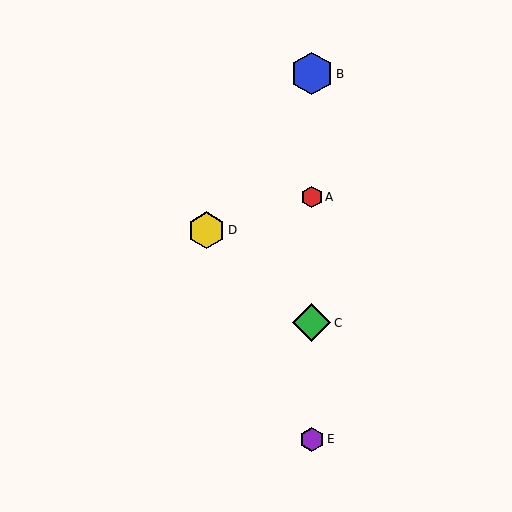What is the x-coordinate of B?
Object B is at x≈312.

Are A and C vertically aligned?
Yes, both are at x≈312.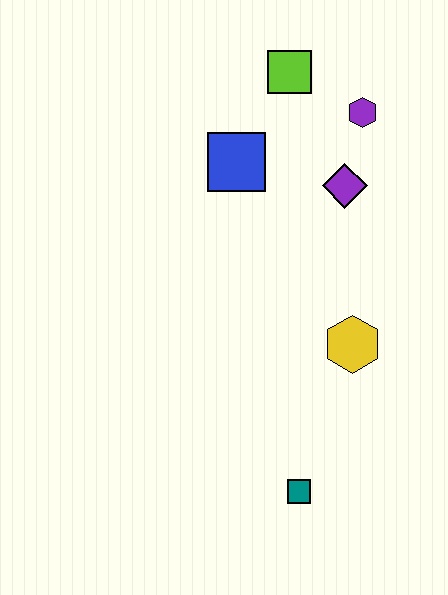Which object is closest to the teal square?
The yellow hexagon is closest to the teal square.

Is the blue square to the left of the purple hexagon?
Yes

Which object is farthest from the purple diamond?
The teal square is farthest from the purple diamond.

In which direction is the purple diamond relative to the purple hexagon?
The purple diamond is below the purple hexagon.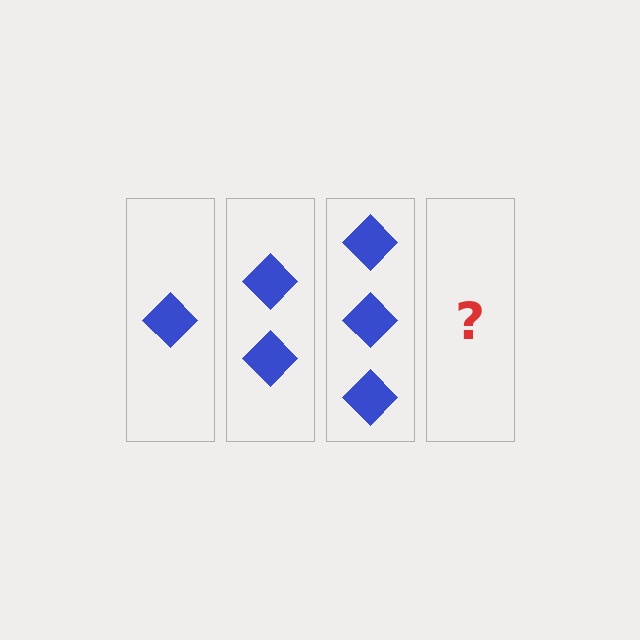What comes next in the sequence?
The next element should be 4 diamonds.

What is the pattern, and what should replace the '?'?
The pattern is that each step adds one more diamond. The '?' should be 4 diamonds.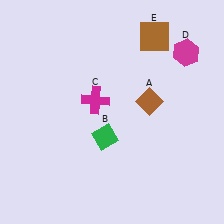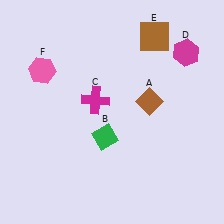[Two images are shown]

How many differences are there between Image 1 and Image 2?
There is 1 difference between the two images.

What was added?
A pink hexagon (F) was added in Image 2.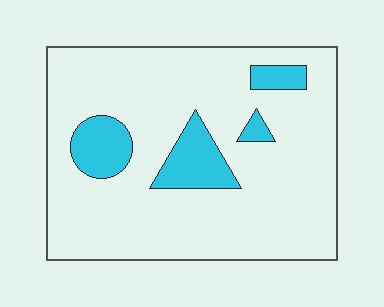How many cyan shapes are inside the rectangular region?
4.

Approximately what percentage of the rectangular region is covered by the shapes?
Approximately 15%.